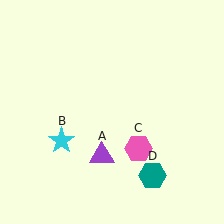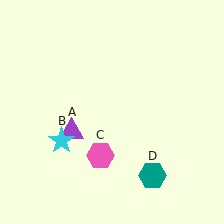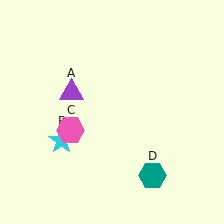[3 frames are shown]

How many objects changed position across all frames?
2 objects changed position: purple triangle (object A), pink hexagon (object C).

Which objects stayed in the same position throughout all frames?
Cyan star (object B) and teal hexagon (object D) remained stationary.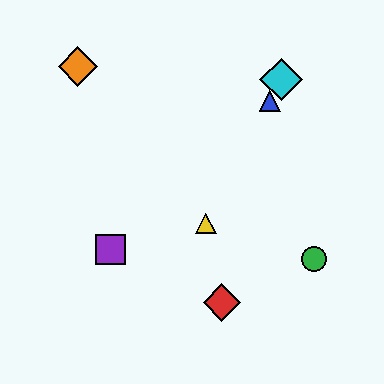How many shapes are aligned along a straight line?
3 shapes (the blue triangle, the yellow triangle, the cyan diamond) are aligned along a straight line.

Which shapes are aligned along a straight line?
The blue triangle, the yellow triangle, the cyan diamond are aligned along a straight line.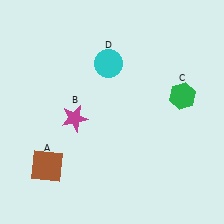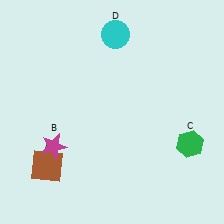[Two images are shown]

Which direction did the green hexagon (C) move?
The green hexagon (C) moved down.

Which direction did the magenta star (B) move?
The magenta star (B) moved down.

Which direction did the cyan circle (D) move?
The cyan circle (D) moved up.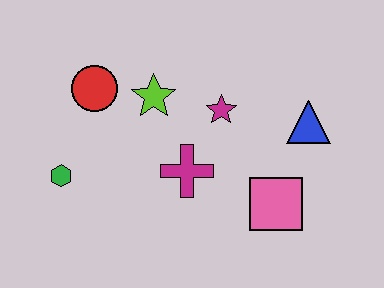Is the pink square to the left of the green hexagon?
No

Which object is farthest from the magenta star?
The green hexagon is farthest from the magenta star.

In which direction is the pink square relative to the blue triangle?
The pink square is below the blue triangle.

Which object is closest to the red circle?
The lime star is closest to the red circle.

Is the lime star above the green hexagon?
Yes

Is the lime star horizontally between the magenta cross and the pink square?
No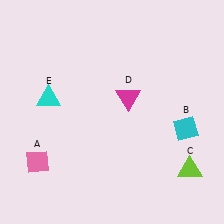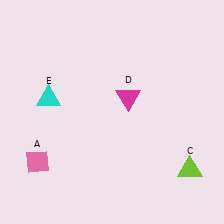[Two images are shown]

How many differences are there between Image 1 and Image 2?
There is 1 difference between the two images.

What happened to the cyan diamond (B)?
The cyan diamond (B) was removed in Image 2. It was in the bottom-right area of Image 1.